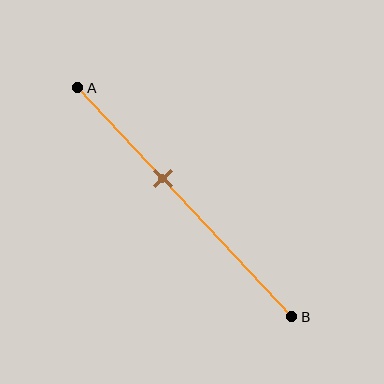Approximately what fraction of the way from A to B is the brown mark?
The brown mark is approximately 40% of the way from A to B.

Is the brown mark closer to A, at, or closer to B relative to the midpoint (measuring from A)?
The brown mark is closer to point A than the midpoint of segment AB.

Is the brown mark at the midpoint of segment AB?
No, the mark is at about 40% from A, not at the 50% midpoint.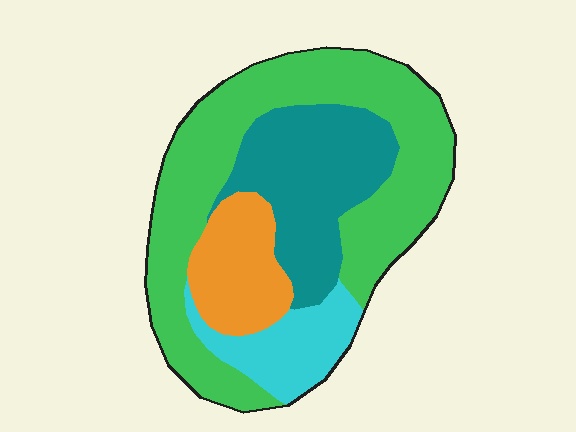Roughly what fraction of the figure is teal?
Teal covers 25% of the figure.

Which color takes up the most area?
Green, at roughly 50%.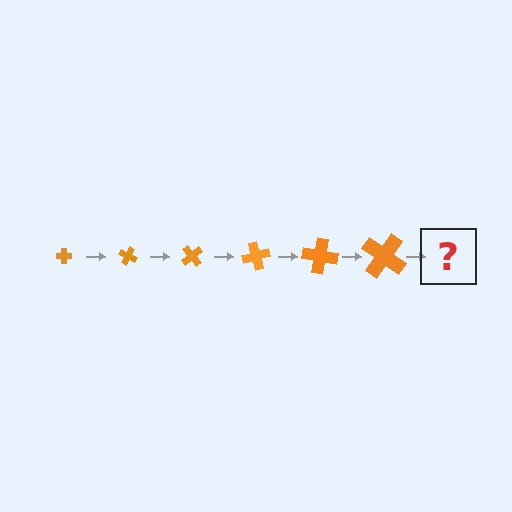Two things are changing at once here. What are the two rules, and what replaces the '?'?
The two rules are that the cross grows larger each step and it rotates 25 degrees each step. The '?' should be a cross, larger than the previous one and rotated 150 degrees from the start.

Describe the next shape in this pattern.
It should be a cross, larger than the previous one and rotated 150 degrees from the start.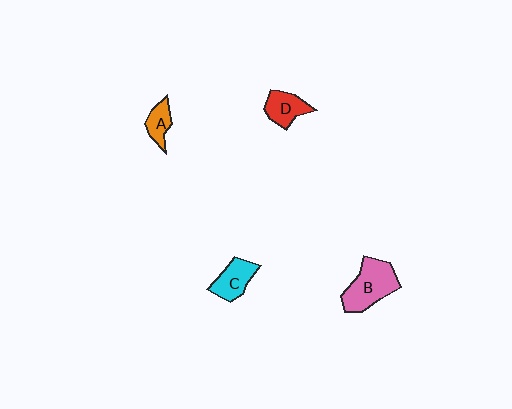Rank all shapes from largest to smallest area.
From largest to smallest: B (pink), C (cyan), D (red), A (orange).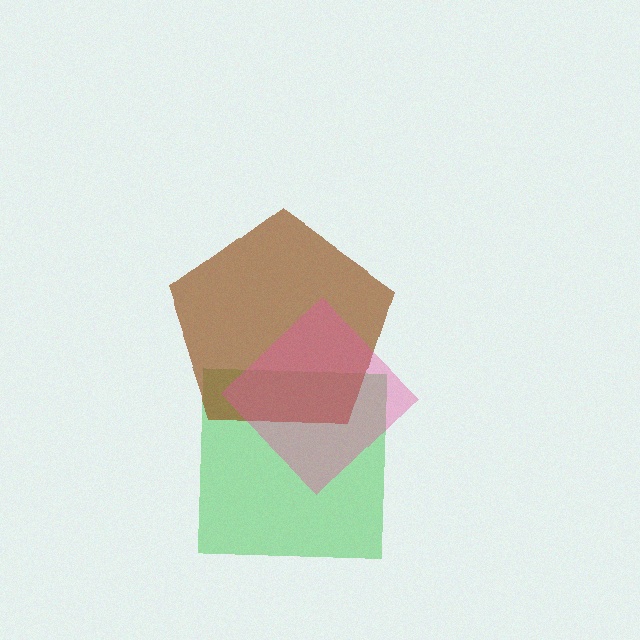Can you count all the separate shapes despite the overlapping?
Yes, there are 3 separate shapes.